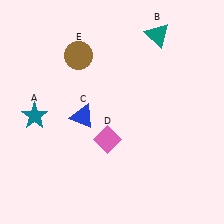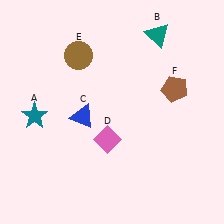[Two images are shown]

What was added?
A brown pentagon (F) was added in Image 2.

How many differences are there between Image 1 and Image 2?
There is 1 difference between the two images.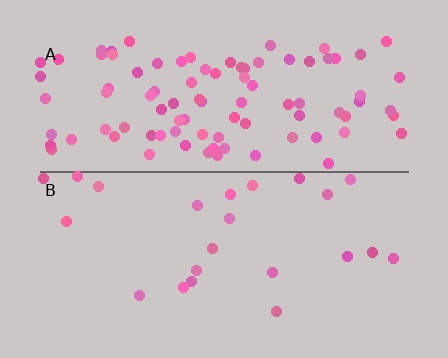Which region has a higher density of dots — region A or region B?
A (the top).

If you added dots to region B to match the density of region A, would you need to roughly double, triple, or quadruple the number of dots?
Approximately quadruple.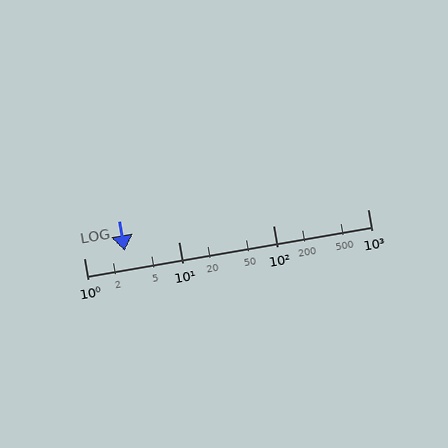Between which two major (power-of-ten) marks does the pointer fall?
The pointer is between 1 and 10.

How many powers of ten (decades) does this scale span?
The scale spans 3 decades, from 1 to 1000.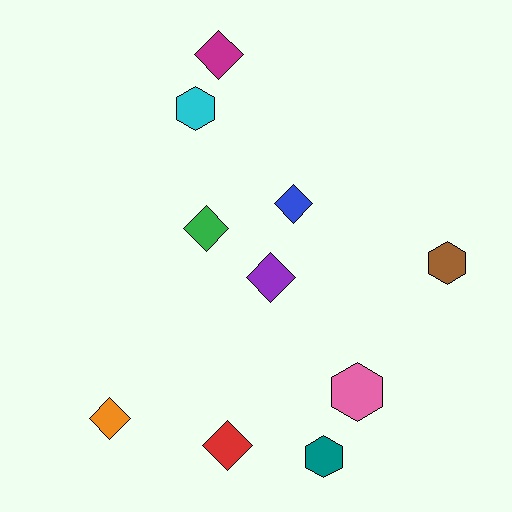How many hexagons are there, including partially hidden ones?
There are 4 hexagons.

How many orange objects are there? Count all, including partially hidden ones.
There is 1 orange object.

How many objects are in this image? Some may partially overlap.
There are 10 objects.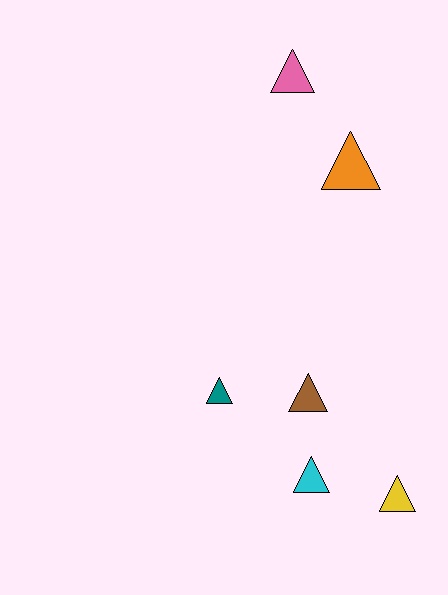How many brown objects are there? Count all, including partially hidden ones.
There is 1 brown object.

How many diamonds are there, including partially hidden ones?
There are no diamonds.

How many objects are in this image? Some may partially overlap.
There are 6 objects.